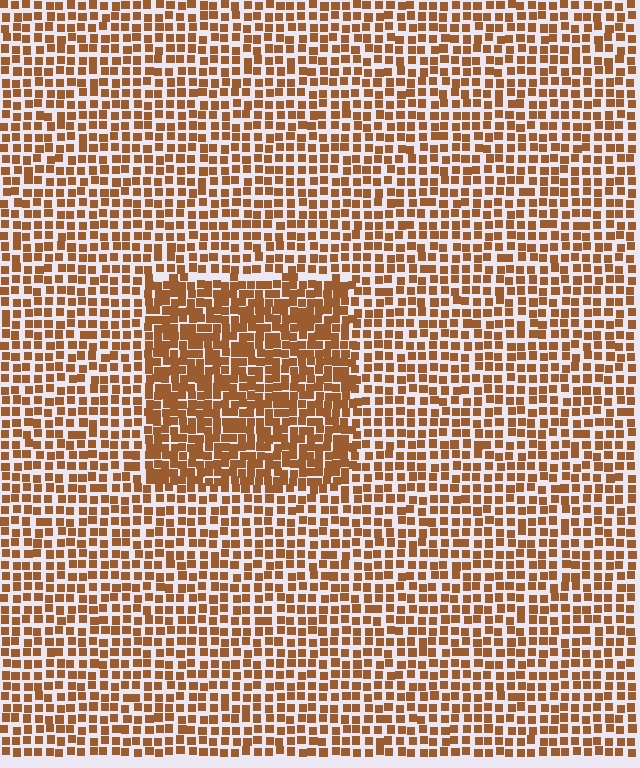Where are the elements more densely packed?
The elements are more densely packed inside the rectangle boundary.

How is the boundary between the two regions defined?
The boundary is defined by a change in element density (approximately 1.7x ratio). All elements are the same color, size, and shape.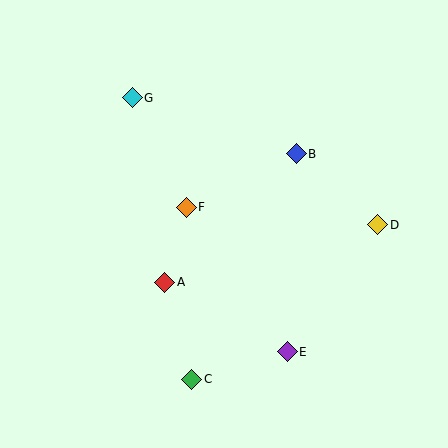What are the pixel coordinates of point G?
Point G is at (132, 98).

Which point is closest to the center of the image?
Point F at (186, 207) is closest to the center.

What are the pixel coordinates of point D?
Point D is at (378, 225).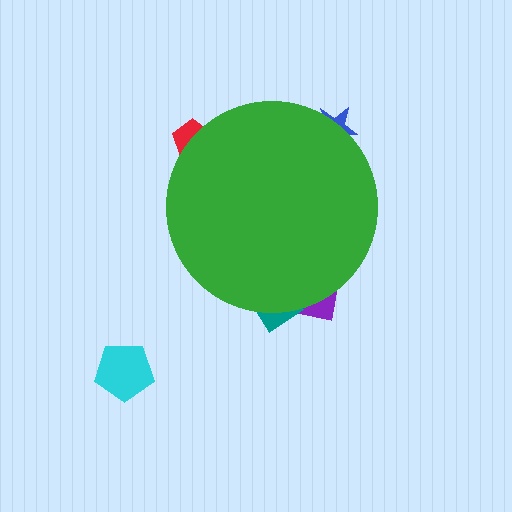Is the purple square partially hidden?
Yes, the purple square is partially hidden behind the green circle.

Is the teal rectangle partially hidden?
Yes, the teal rectangle is partially hidden behind the green circle.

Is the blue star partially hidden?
Yes, the blue star is partially hidden behind the green circle.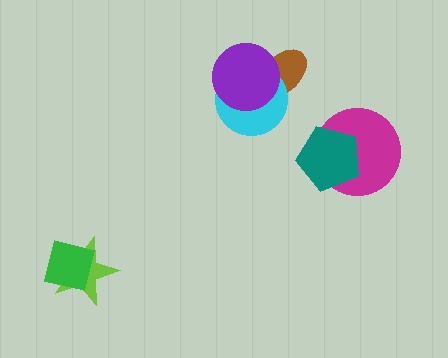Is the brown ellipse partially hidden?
Yes, it is partially covered by another shape.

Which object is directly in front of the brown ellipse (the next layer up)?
The cyan circle is directly in front of the brown ellipse.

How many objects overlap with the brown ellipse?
2 objects overlap with the brown ellipse.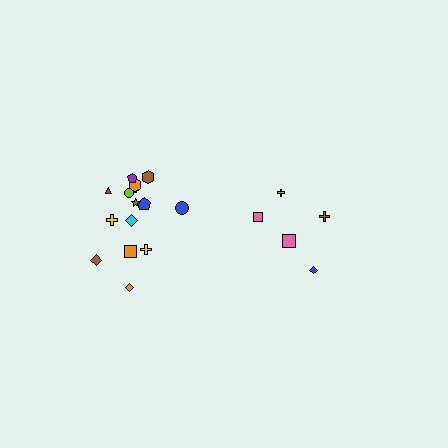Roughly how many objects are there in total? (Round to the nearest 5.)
Roughly 20 objects in total.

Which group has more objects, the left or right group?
The left group.